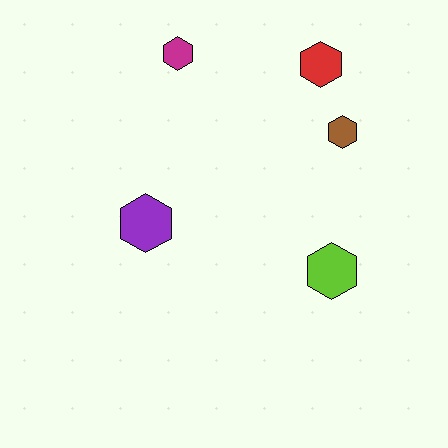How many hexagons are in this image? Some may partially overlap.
There are 5 hexagons.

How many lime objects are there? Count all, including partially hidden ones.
There is 1 lime object.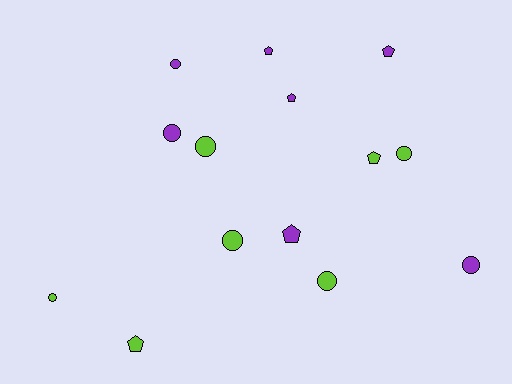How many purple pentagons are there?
There are 4 purple pentagons.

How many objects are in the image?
There are 14 objects.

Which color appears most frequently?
Lime, with 7 objects.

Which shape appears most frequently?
Circle, with 8 objects.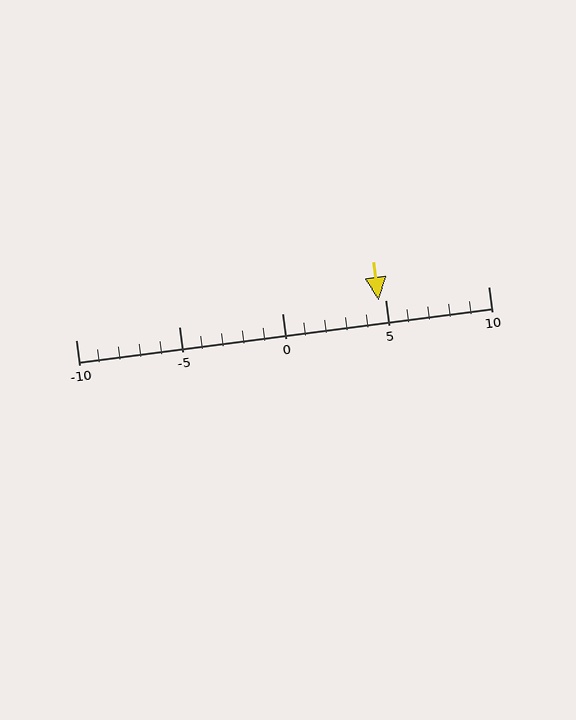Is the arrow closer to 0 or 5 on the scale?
The arrow is closer to 5.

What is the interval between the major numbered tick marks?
The major tick marks are spaced 5 units apart.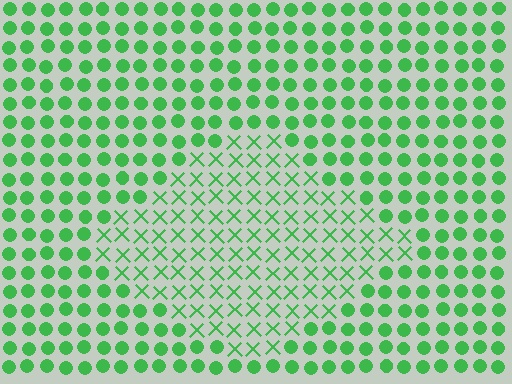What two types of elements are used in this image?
The image uses X marks inside the diamond region and circles outside it.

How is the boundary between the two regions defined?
The boundary is defined by a change in element shape: X marks inside vs. circles outside. All elements share the same color and spacing.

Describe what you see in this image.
The image is filled with small green elements arranged in a uniform grid. A diamond-shaped region contains X marks, while the surrounding area contains circles. The boundary is defined purely by the change in element shape.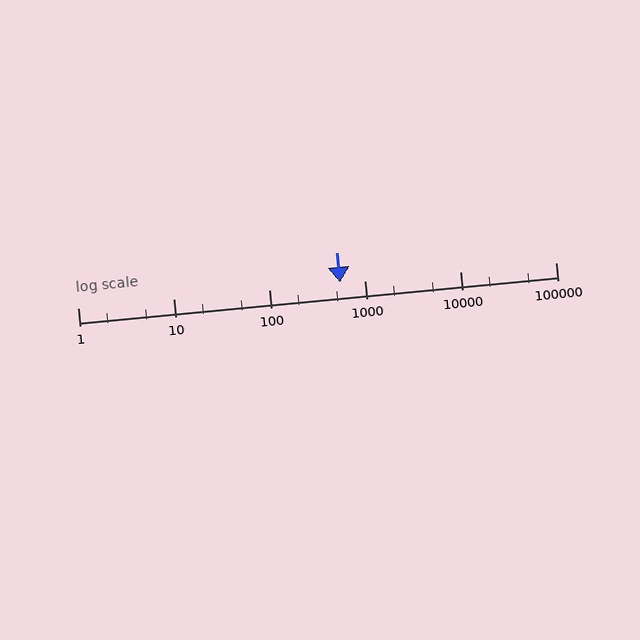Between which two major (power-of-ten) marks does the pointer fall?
The pointer is between 100 and 1000.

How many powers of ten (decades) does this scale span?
The scale spans 5 decades, from 1 to 100000.